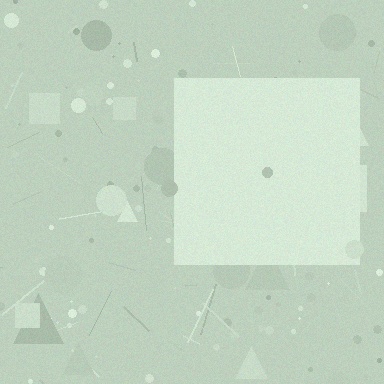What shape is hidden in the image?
A square is hidden in the image.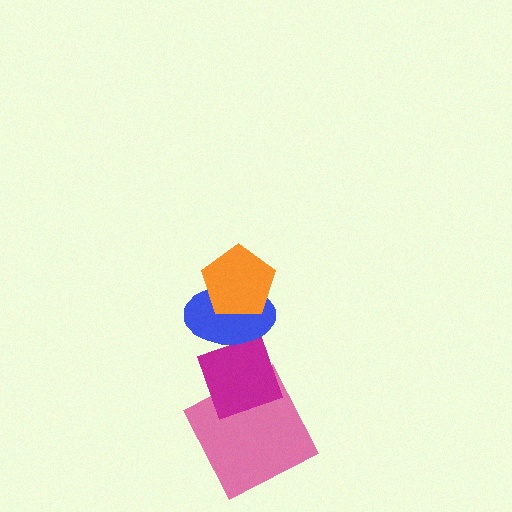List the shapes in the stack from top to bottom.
From top to bottom: the orange pentagon, the blue ellipse, the magenta diamond, the pink square.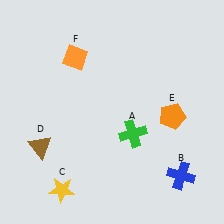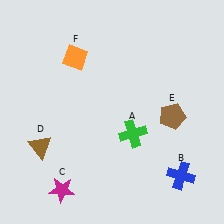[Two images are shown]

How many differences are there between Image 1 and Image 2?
There are 2 differences between the two images.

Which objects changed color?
C changed from yellow to magenta. E changed from orange to brown.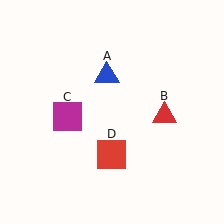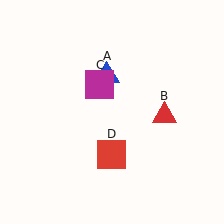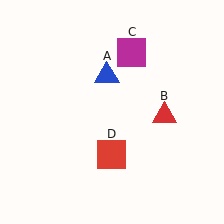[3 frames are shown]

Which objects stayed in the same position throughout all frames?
Blue triangle (object A) and red triangle (object B) and red square (object D) remained stationary.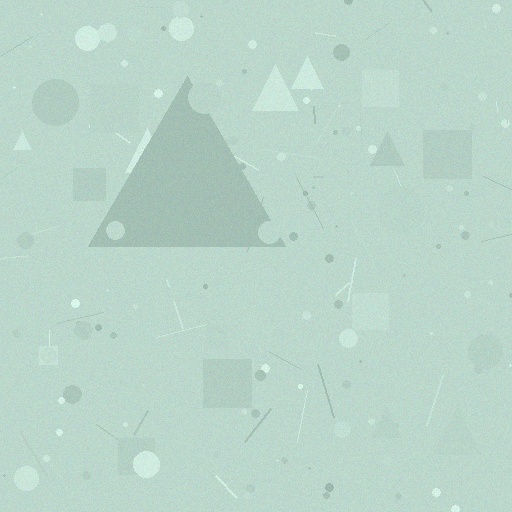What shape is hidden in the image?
A triangle is hidden in the image.